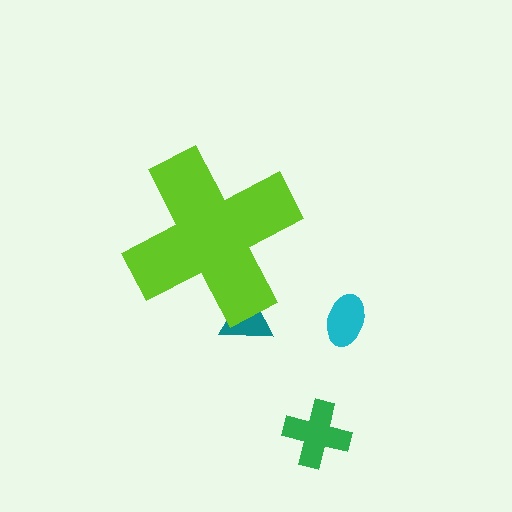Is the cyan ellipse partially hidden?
No, the cyan ellipse is fully visible.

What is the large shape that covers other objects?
A lime cross.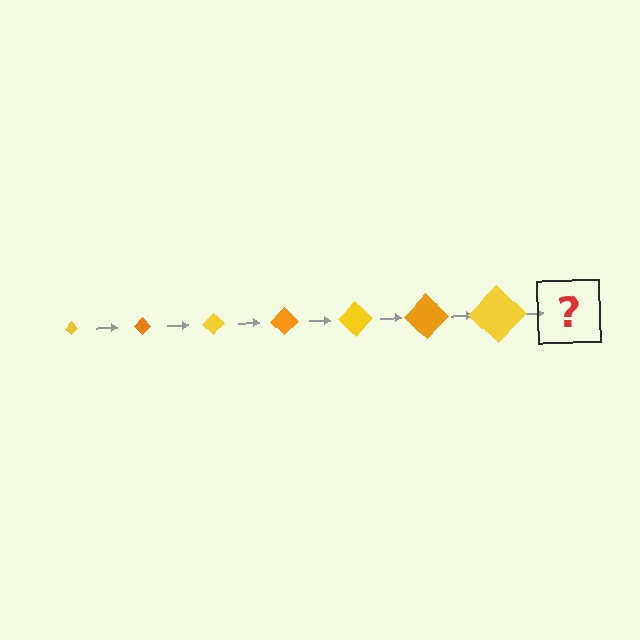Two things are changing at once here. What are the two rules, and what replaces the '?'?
The two rules are that the diamond grows larger each step and the color cycles through yellow and orange. The '?' should be an orange diamond, larger than the previous one.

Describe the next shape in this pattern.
It should be an orange diamond, larger than the previous one.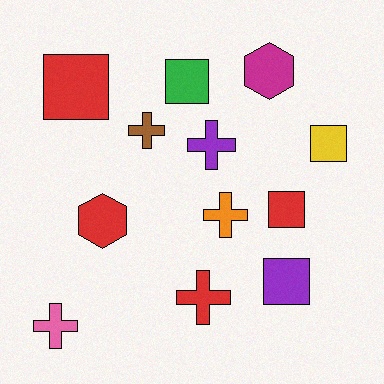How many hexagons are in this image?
There are 2 hexagons.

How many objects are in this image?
There are 12 objects.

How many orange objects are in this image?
There is 1 orange object.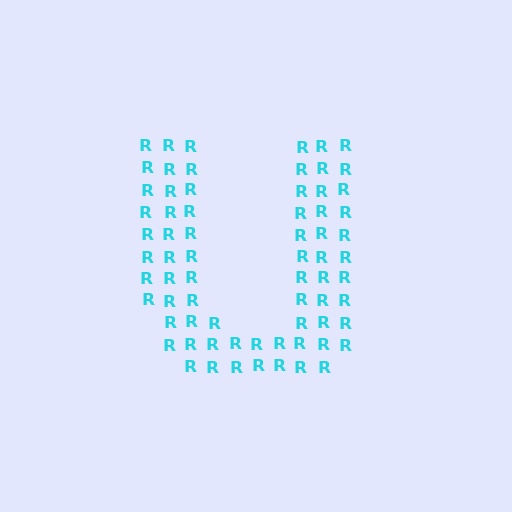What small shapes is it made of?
It is made of small letter R's.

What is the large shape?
The large shape is the letter U.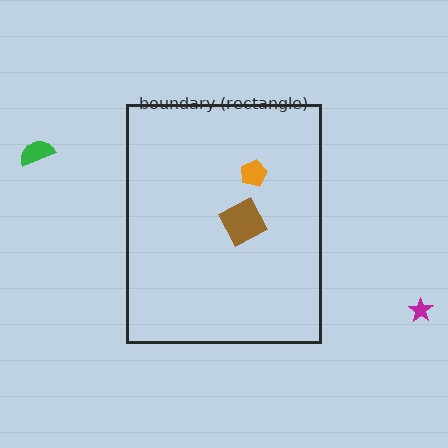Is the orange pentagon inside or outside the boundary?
Inside.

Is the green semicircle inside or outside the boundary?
Outside.